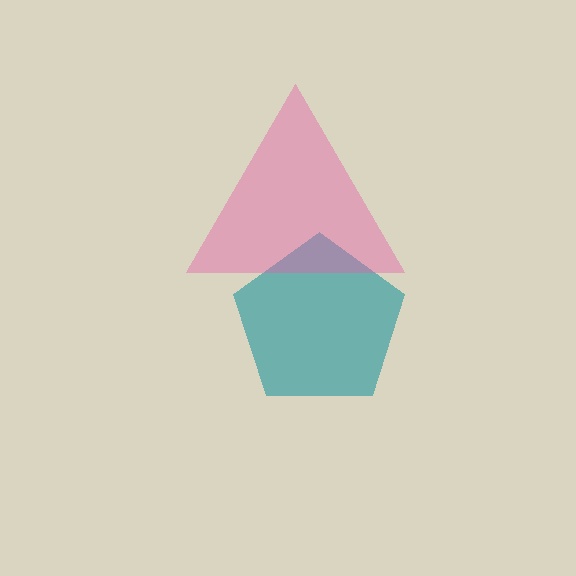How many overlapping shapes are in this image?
There are 2 overlapping shapes in the image.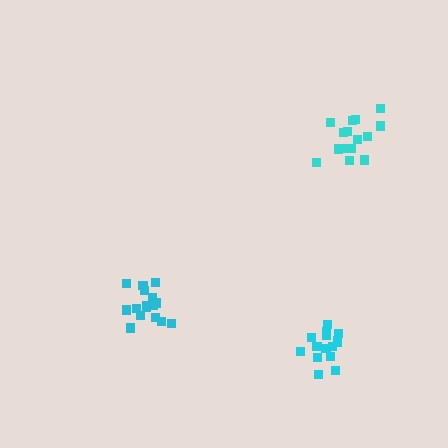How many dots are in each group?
Group 1: 16 dots, Group 2: 15 dots, Group 3: 15 dots (46 total).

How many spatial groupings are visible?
There are 3 spatial groupings.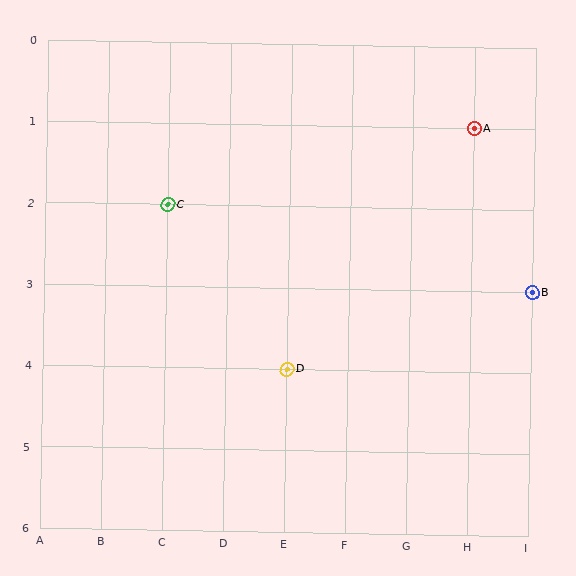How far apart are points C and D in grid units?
Points C and D are 2 columns and 2 rows apart (about 2.8 grid units diagonally).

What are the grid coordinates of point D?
Point D is at grid coordinates (E, 4).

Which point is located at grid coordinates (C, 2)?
Point C is at (C, 2).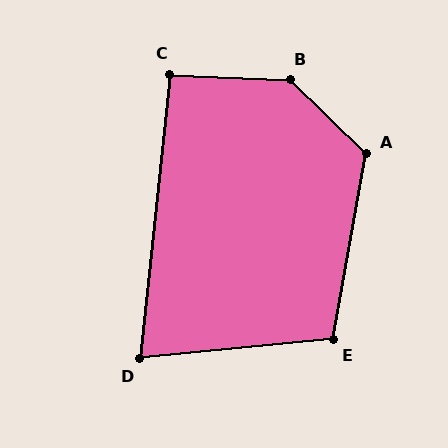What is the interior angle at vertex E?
Approximately 106 degrees (obtuse).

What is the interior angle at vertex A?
Approximately 124 degrees (obtuse).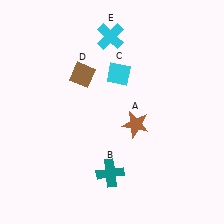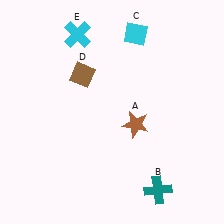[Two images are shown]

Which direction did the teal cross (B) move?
The teal cross (B) moved right.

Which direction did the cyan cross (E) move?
The cyan cross (E) moved left.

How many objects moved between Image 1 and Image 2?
3 objects moved between the two images.